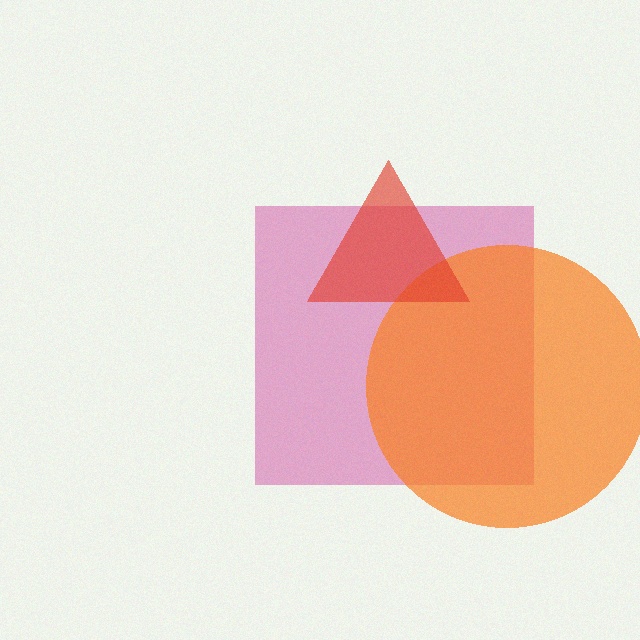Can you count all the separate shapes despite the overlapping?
Yes, there are 3 separate shapes.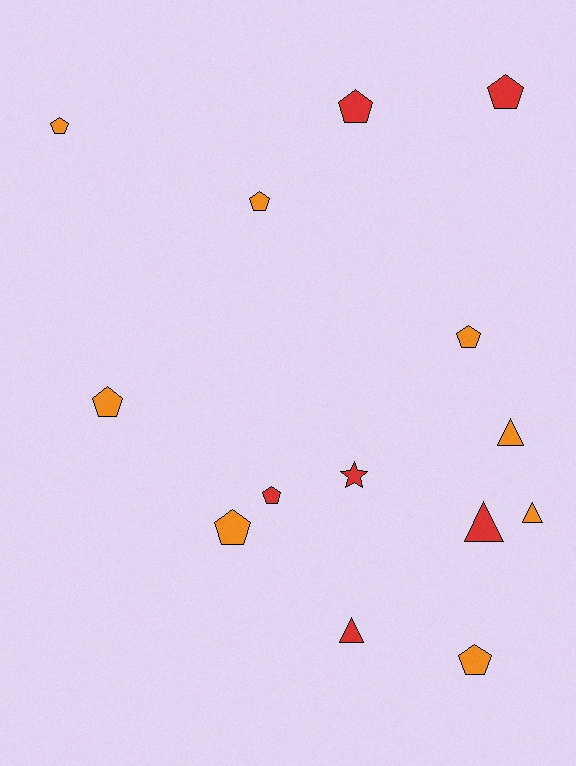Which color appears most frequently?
Orange, with 8 objects.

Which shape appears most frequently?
Pentagon, with 9 objects.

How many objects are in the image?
There are 14 objects.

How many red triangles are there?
There are 2 red triangles.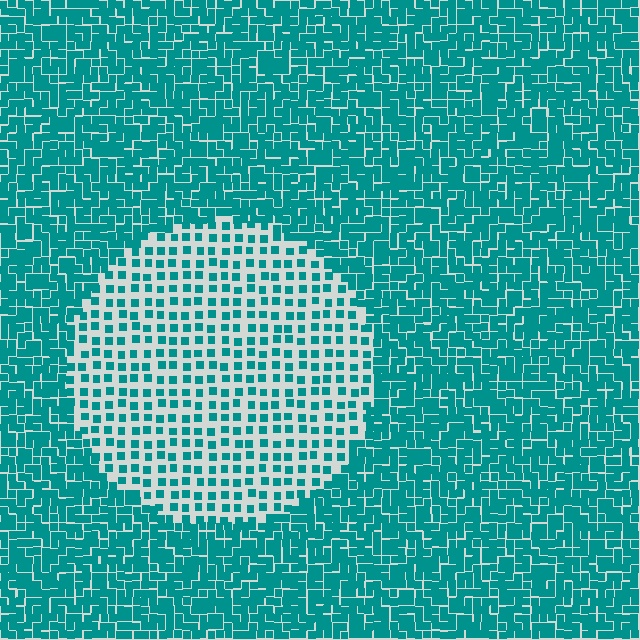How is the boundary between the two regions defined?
The boundary is defined by a change in element density (approximately 2.4x ratio). All elements are the same color, size, and shape.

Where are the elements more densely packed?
The elements are more densely packed outside the circle boundary.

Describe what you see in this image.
The image contains small teal elements arranged at two different densities. A circle-shaped region is visible where the elements are less densely packed than the surrounding area.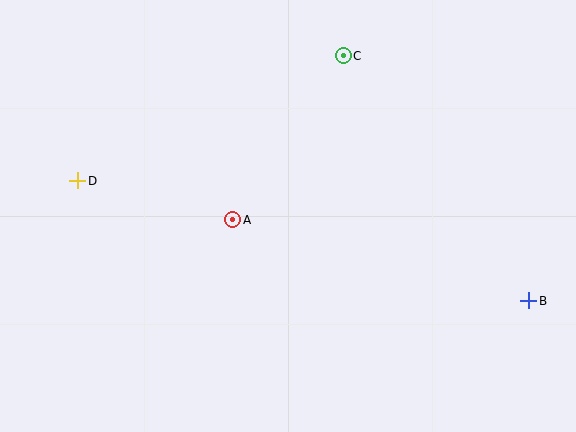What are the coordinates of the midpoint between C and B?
The midpoint between C and B is at (436, 178).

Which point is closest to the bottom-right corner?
Point B is closest to the bottom-right corner.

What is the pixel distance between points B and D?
The distance between B and D is 466 pixels.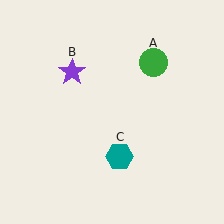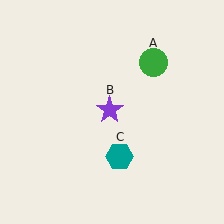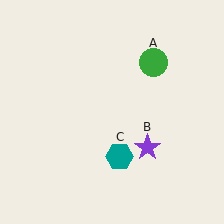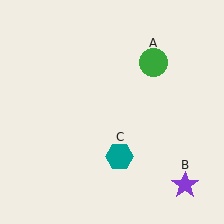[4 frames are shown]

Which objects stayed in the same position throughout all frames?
Green circle (object A) and teal hexagon (object C) remained stationary.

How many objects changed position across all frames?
1 object changed position: purple star (object B).